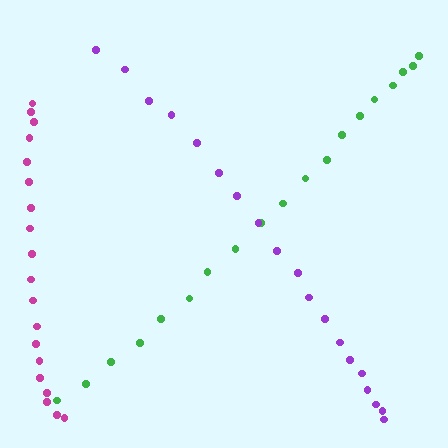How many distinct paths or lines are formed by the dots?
There are 3 distinct paths.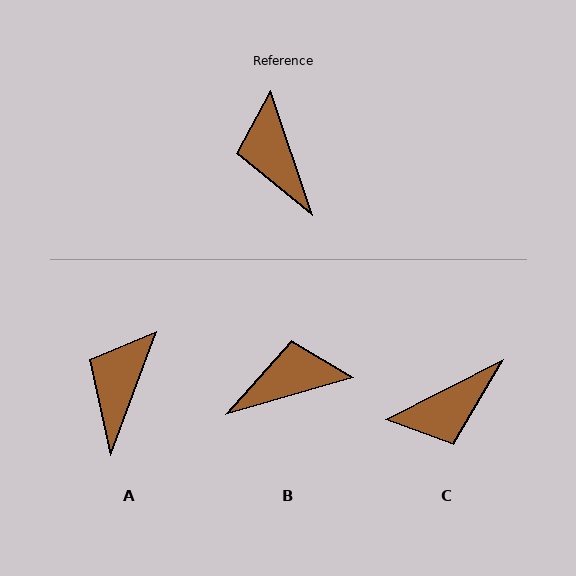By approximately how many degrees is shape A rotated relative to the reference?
Approximately 39 degrees clockwise.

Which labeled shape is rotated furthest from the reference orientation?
C, about 98 degrees away.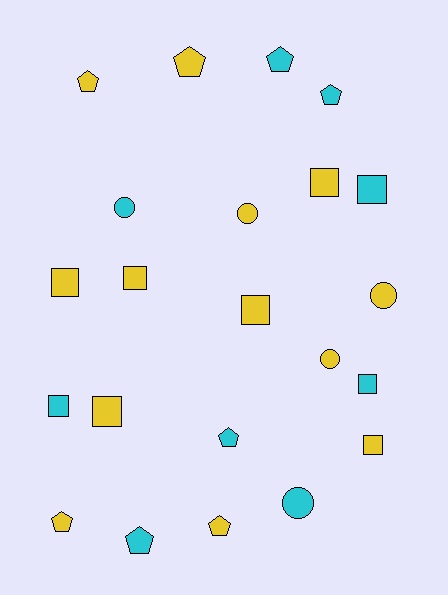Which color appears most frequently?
Yellow, with 13 objects.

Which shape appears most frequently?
Square, with 9 objects.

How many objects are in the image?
There are 22 objects.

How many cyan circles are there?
There are 2 cyan circles.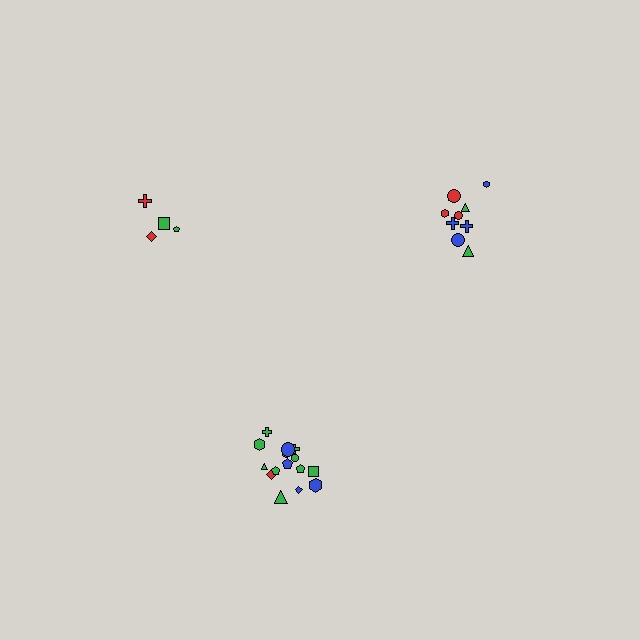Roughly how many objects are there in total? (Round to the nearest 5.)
Roughly 30 objects in total.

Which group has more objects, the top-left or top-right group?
The top-right group.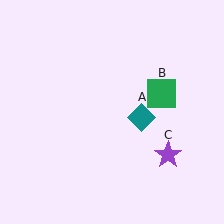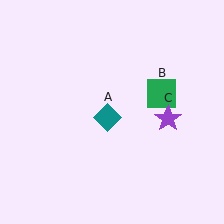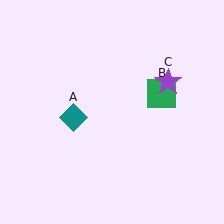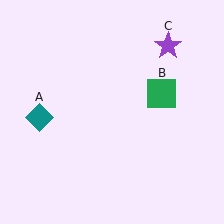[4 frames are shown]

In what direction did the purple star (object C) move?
The purple star (object C) moved up.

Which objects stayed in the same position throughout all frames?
Green square (object B) remained stationary.